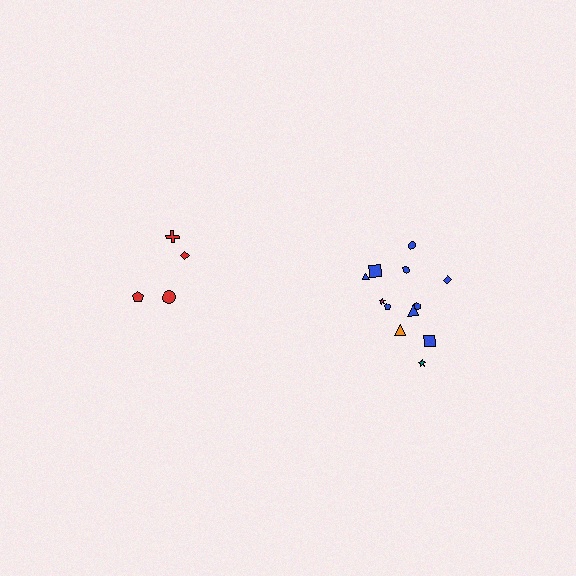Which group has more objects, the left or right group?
The right group.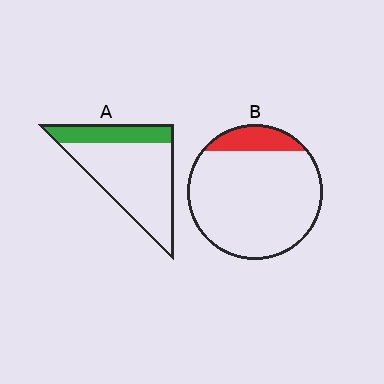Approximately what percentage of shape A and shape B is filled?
A is approximately 25% and B is approximately 15%.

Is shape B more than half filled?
No.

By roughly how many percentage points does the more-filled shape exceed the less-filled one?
By roughly 10 percentage points (A over B).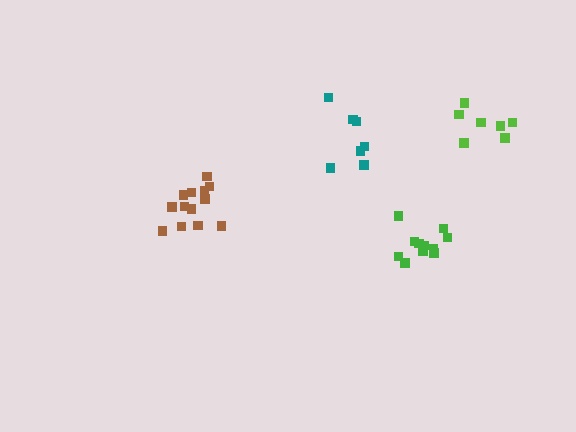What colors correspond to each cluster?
The clusters are colored: teal, green, lime, brown.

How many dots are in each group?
Group 1: 7 dots, Group 2: 11 dots, Group 3: 7 dots, Group 4: 13 dots (38 total).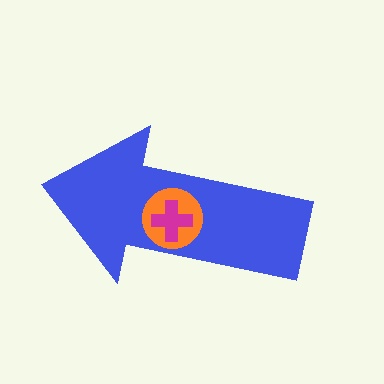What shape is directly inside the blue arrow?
The orange circle.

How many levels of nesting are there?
3.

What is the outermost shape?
The blue arrow.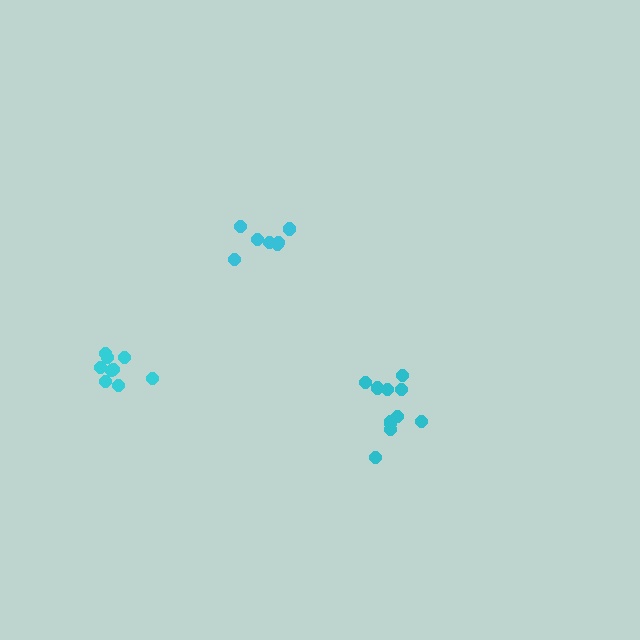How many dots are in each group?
Group 1: 9 dots, Group 2: 7 dots, Group 3: 11 dots (27 total).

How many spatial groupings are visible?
There are 3 spatial groupings.